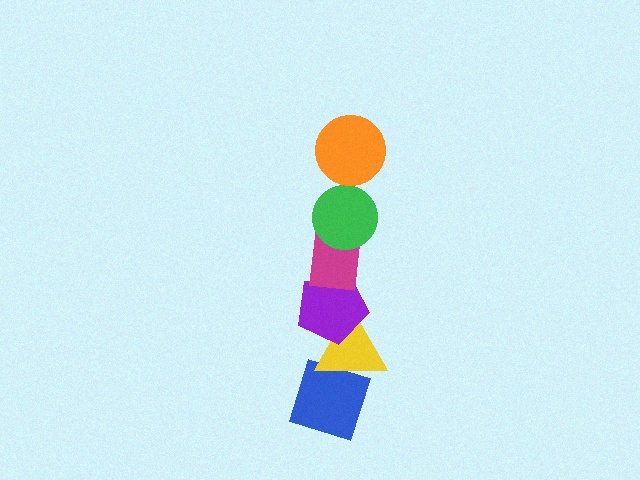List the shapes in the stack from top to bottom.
From top to bottom: the orange circle, the green circle, the magenta rectangle, the purple pentagon, the yellow triangle, the blue diamond.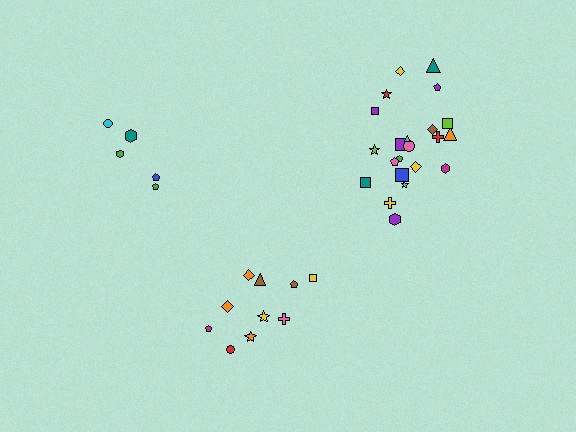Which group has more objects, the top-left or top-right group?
The top-right group.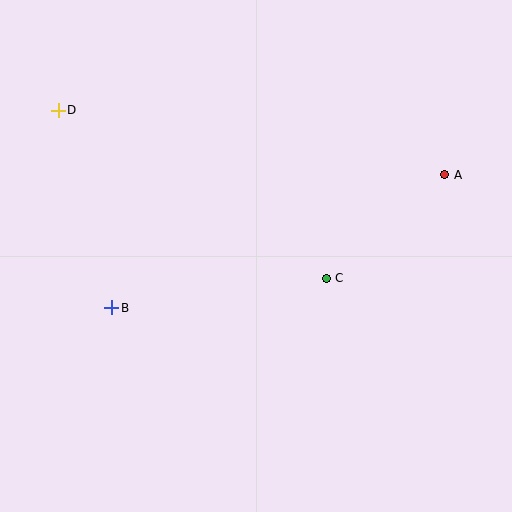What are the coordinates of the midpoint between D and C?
The midpoint between D and C is at (192, 194).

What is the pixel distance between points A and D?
The distance between A and D is 392 pixels.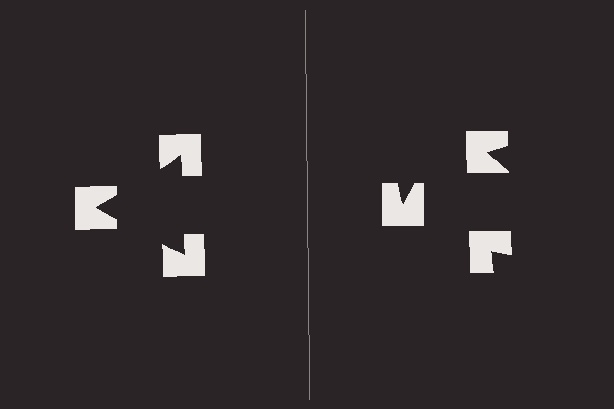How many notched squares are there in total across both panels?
6 — 3 on each side.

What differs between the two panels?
The notched squares are positioned identically on both sides; only the wedge orientations differ. On the left they align to a triangle; on the right they are misaligned.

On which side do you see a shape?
An illusory triangle appears on the left side. On the right side the wedge cuts are rotated, so no coherent shape forms.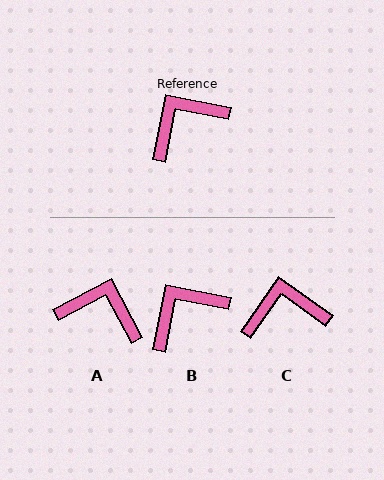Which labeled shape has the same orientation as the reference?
B.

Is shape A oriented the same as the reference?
No, it is off by about 51 degrees.